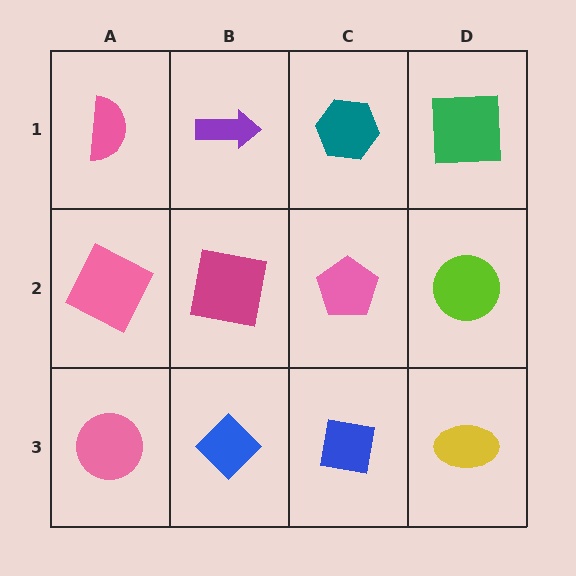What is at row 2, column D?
A lime circle.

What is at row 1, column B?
A purple arrow.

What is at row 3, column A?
A pink circle.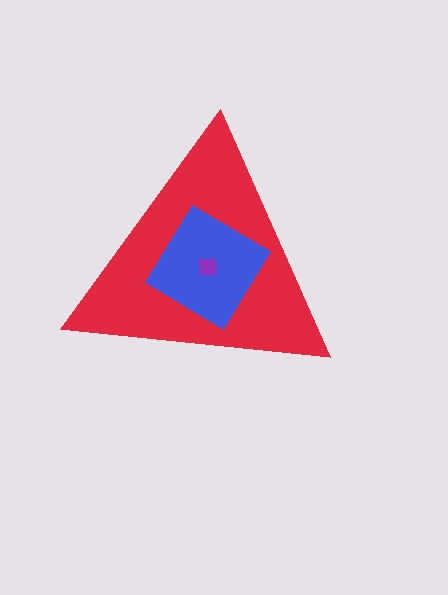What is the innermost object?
The purple square.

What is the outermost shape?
The red triangle.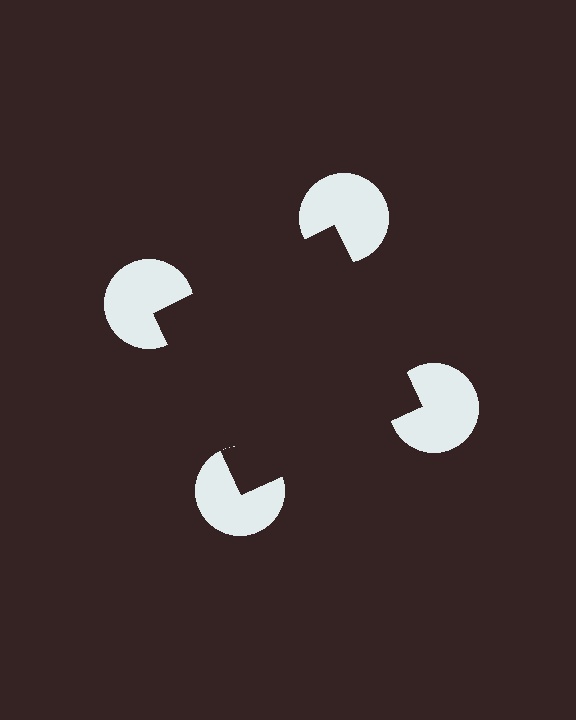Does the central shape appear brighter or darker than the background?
It typically appears slightly darker than the background, even though no actual brightness change is drawn.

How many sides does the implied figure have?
4 sides.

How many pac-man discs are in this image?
There are 4 — one at each vertex of the illusory square.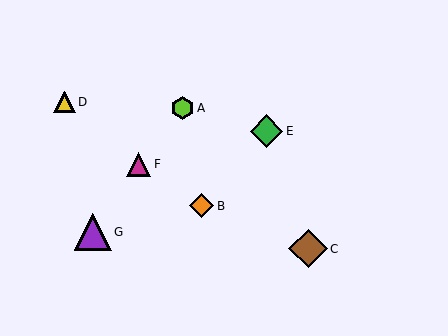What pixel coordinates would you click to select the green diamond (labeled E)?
Click at (267, 131) to select the green diamond E.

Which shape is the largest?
The brown diamond (labeled C) is the largest.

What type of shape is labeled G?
Shape G is a purple triangle.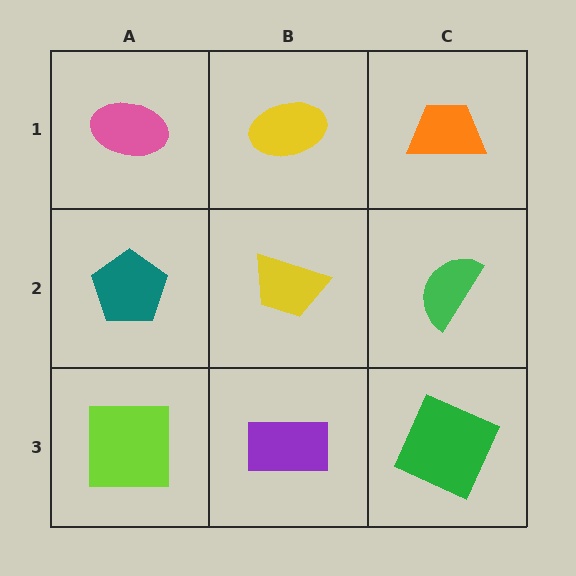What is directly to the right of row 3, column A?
A purple rectangle.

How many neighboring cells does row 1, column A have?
2.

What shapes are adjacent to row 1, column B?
A yellow trapezoid (row 2, column B), a pink ellipse (row 1, column A), an orange trapezoid (row 1, column C).